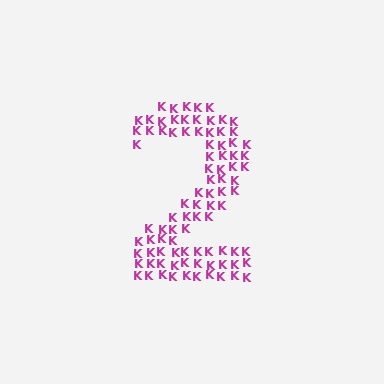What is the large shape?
The large shape is the digit 2.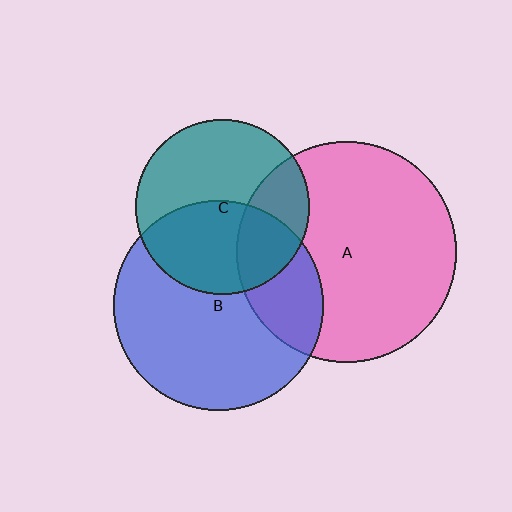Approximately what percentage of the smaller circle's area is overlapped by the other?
Approximately 30%.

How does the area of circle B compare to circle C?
Approximately 1.4 times.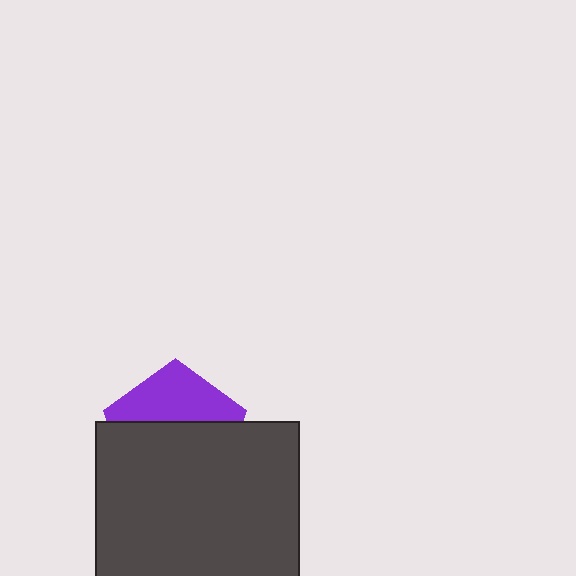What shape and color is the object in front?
The object in front is a dark gray rectangle.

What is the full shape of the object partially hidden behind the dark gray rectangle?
The partially hidden object is a purple pentagon.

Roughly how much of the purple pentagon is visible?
A small part of it is visible (roughly 39%).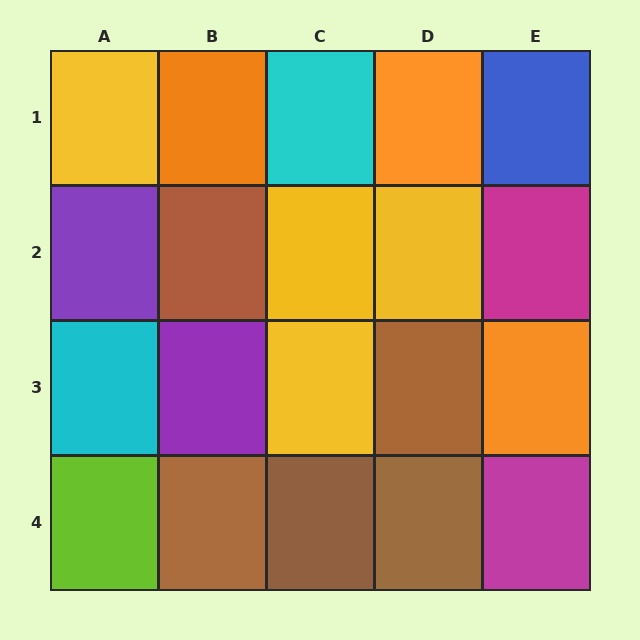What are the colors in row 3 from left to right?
Cyan, purple, yellow, brown, orange.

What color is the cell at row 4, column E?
Magenta.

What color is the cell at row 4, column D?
Brown.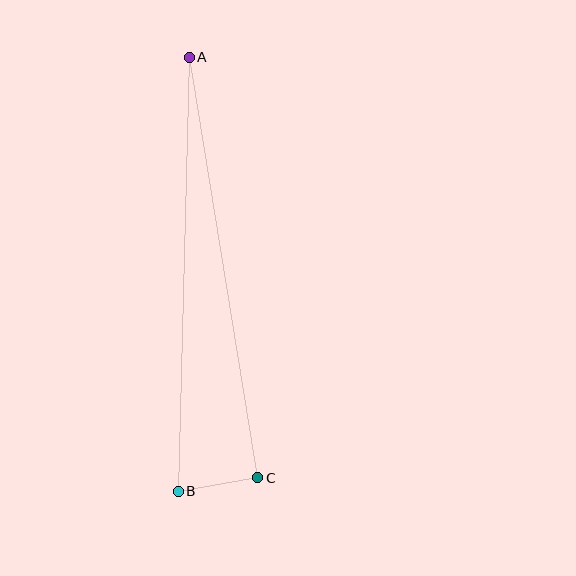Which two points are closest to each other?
Points B and C are closest to each other.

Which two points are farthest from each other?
Points A and B are farthest from each other.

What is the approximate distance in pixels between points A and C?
The distance between A and C is approximately 426 pixels.